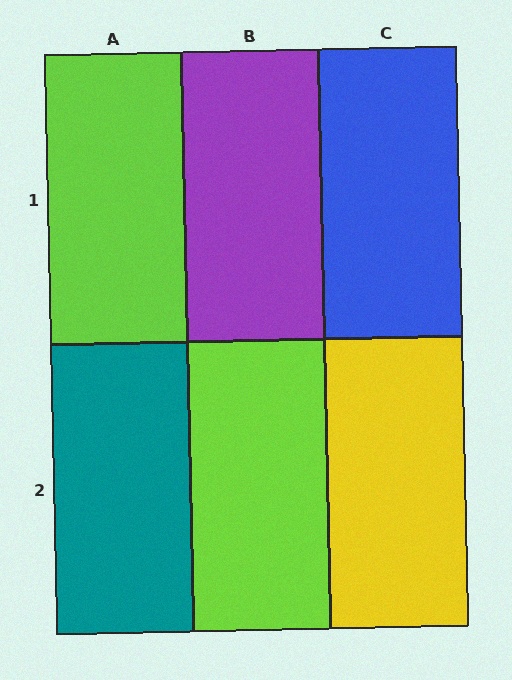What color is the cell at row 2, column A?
Teal.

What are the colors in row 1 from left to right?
Lime, purple, blue.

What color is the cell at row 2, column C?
Yellow.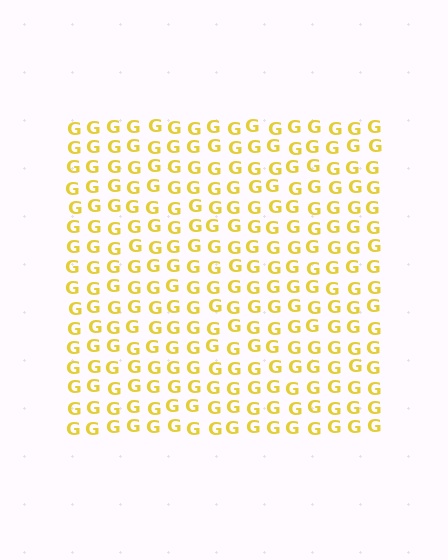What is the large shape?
The large shape is a square.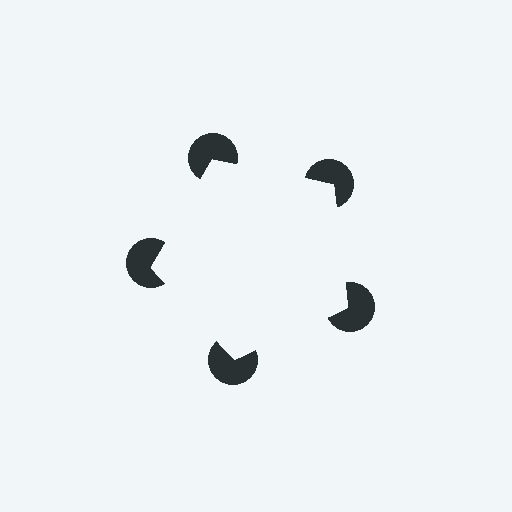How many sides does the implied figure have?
5 sides.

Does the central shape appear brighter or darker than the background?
It typically appears slightly brighter than the background, even though no actual brightness change is drawn.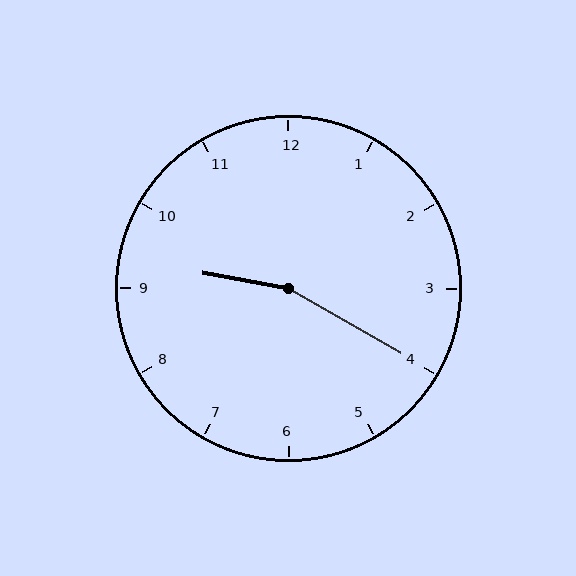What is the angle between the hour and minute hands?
Approximately 160 degrees.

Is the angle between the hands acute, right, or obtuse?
It is obtuse.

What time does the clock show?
9:20.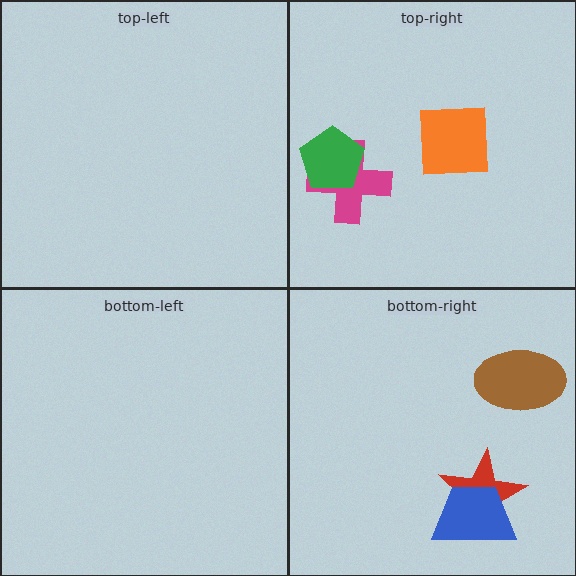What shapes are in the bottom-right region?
The red star, the blue trapezoid, the brown ellipse.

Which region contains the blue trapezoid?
The bottom-right region.